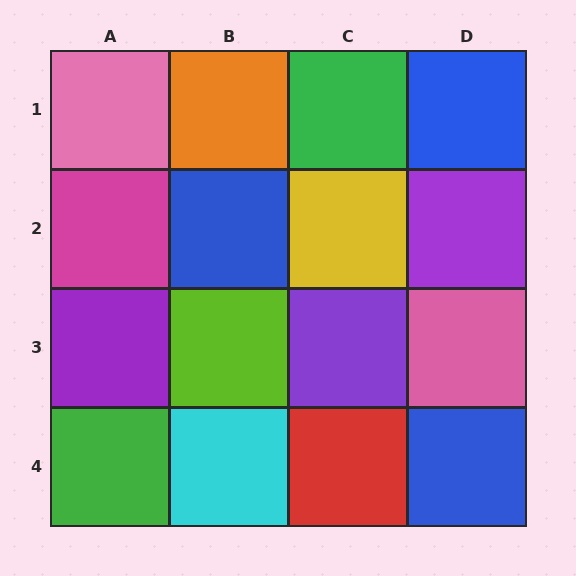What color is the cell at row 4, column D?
Blue.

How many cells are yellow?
1 cell is yellow.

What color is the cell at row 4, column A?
Green.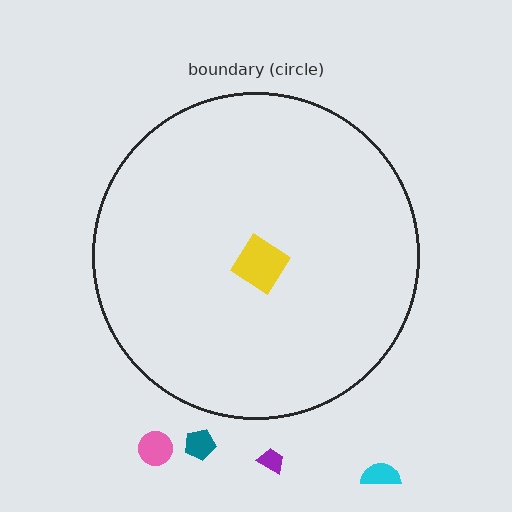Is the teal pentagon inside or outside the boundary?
Outside.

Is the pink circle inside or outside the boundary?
Outside.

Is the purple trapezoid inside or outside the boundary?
Outside.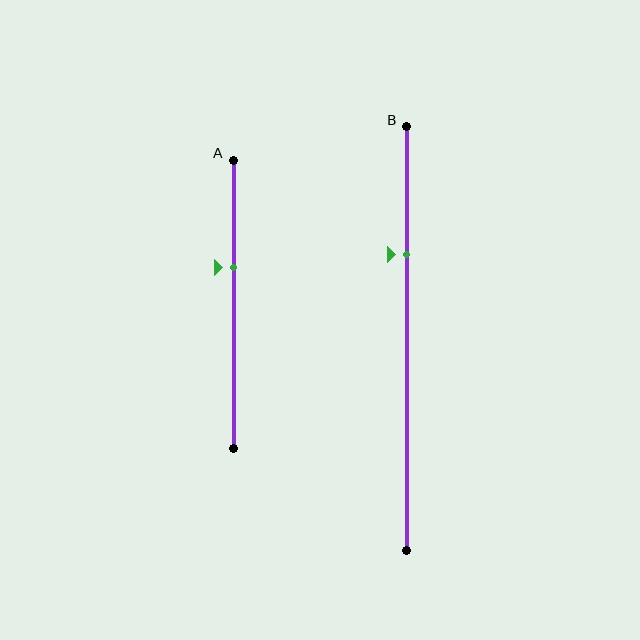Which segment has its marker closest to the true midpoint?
Segment A has its marker closest to the true midpoint.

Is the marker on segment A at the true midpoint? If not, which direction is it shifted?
No, the marker on segment A is shifted upward by about 13% of the segment length.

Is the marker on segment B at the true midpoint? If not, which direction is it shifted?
No, the marker on segment B is shifted upward by about 20% of the segment length.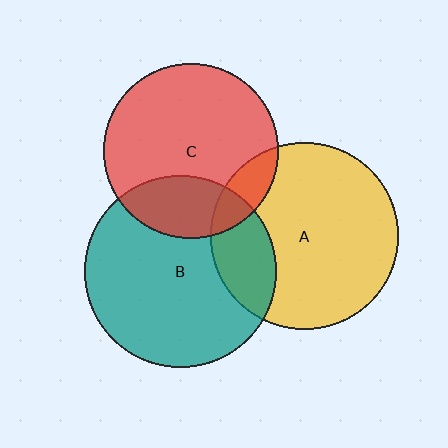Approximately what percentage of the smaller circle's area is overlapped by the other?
Approximately 20%.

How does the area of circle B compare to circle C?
Approximately 1.2 times.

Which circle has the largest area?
Circle B (teal).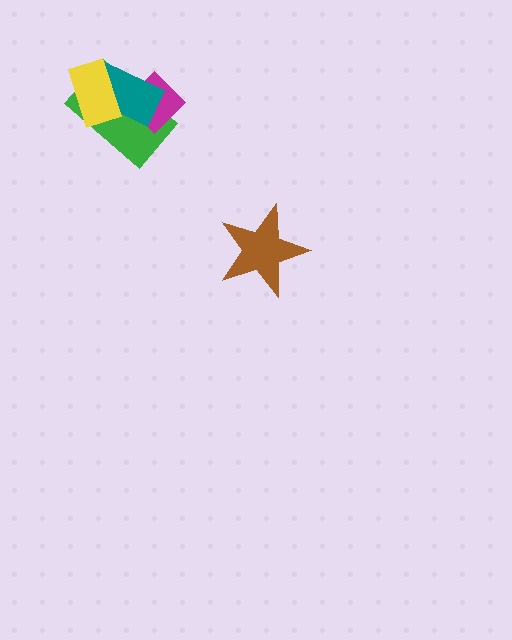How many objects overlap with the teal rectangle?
3 objects overlap with the teal rectangle.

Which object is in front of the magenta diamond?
The teal rectangle is in front of the magenta diamond.